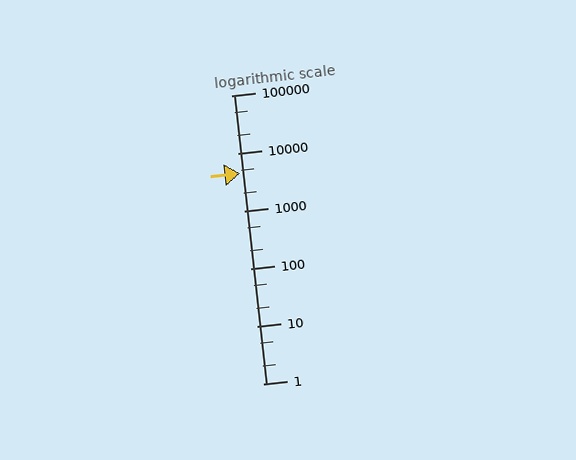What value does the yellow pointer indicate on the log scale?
The pointer indicates approximately 4500.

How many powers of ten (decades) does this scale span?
The scale spans 5 decades, from 1 to 100000.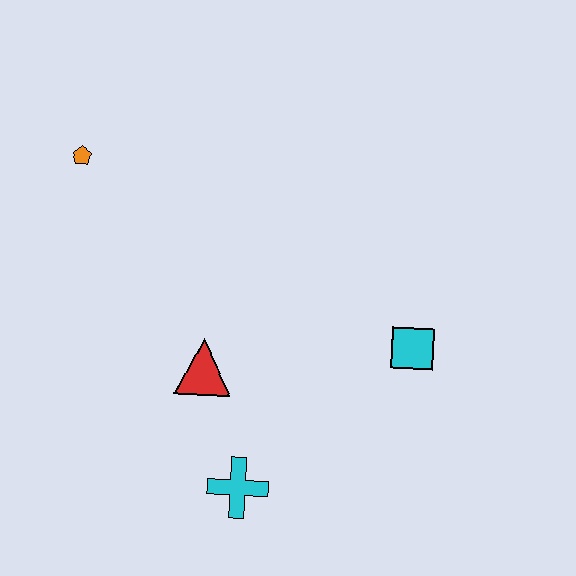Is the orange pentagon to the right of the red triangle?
No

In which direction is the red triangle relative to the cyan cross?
The red triangle is above the cyan cross.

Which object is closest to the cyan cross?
The red triangle is closest to the cyan cross.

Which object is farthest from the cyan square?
The orange pentagon is farthest from the cyan square.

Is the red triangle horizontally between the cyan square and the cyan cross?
No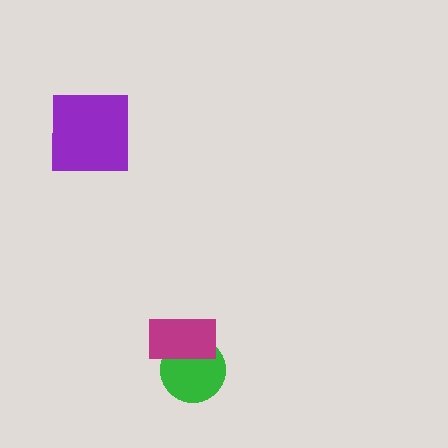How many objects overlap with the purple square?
0 objects overlap with the purple square.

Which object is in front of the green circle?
The magenta rectangle is in front of the green circle.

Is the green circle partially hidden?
Yes, it is partially covered by another shape.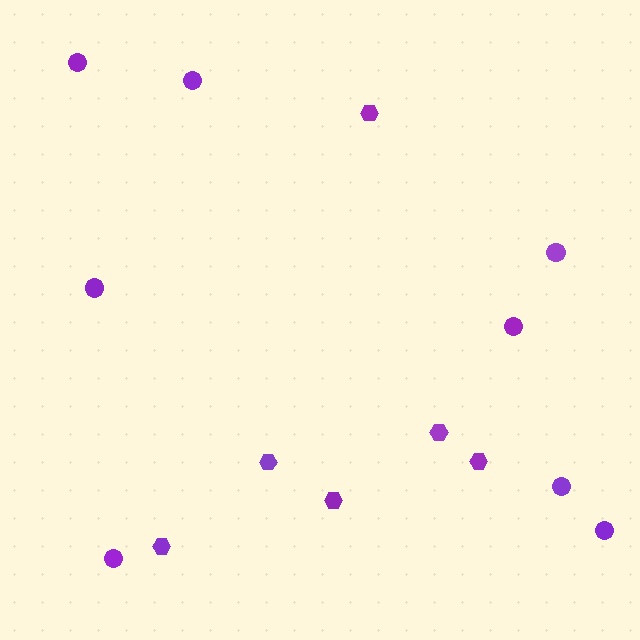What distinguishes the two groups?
There are 2 groups: one group of circles (8) and one group of hexagons (6).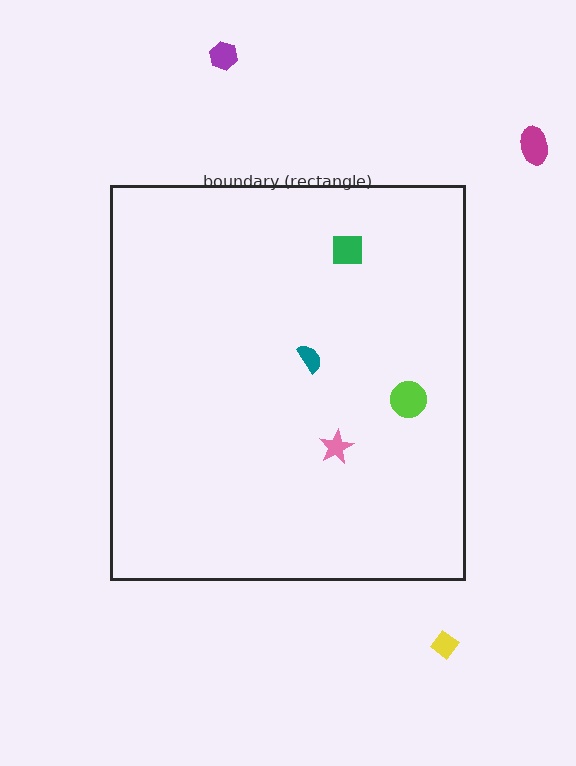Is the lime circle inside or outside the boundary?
Inside.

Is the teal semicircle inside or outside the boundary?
Inside.